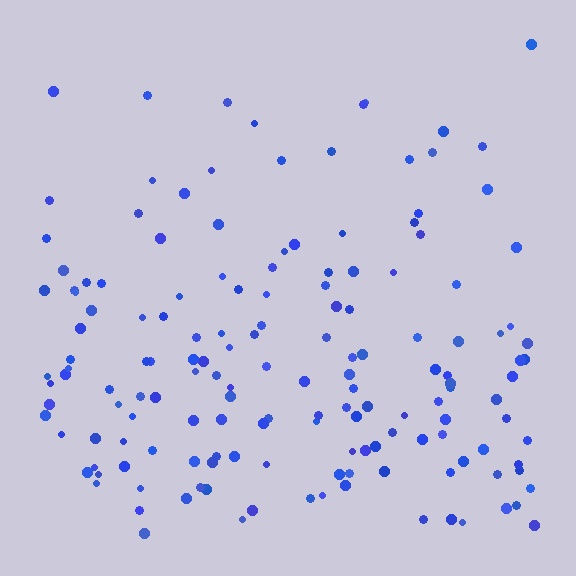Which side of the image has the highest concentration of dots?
The bottom.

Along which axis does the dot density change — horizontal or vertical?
Vertical.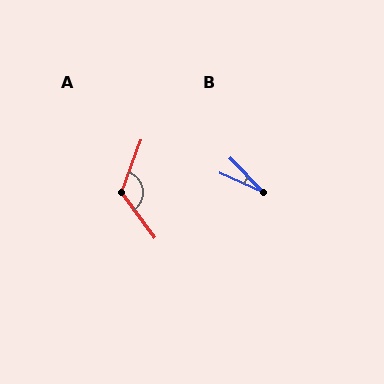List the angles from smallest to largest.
B (22°), A (123°).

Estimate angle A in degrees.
Approximately 123 degrees.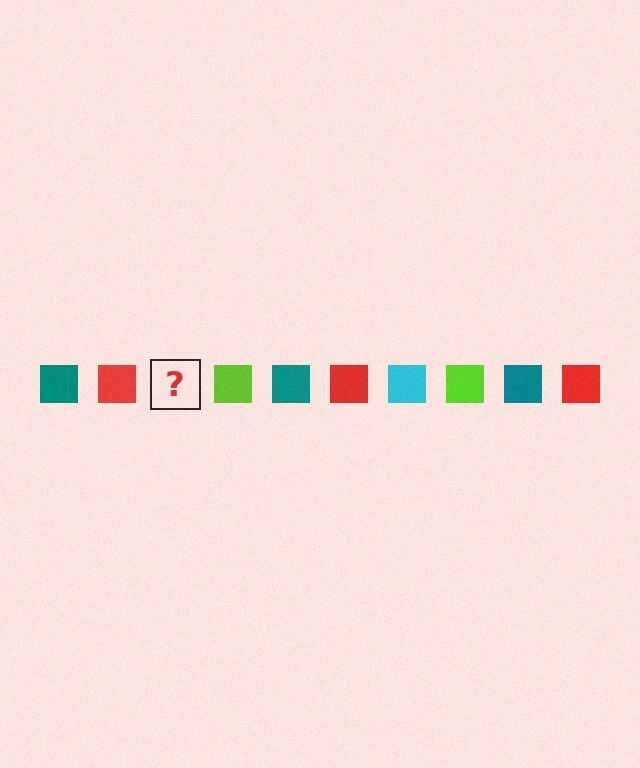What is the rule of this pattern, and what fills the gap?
The rule is that the pattern cycles through teal, red, cyan, lime squares. The gap should be filled with a cyan square.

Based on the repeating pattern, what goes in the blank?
The blank should be a cyan square.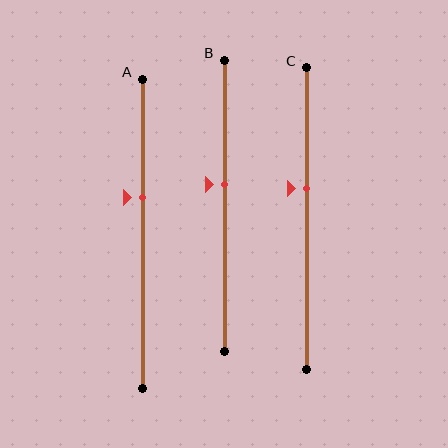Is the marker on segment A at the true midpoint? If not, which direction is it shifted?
No, the marker on segment A is shifted upward by about 12% of the segment length.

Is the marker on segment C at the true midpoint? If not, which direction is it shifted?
No, the marker on segment C is shifted upward by about 10% of the segment length.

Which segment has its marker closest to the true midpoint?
Segment B has its marker closest to the true midpoint.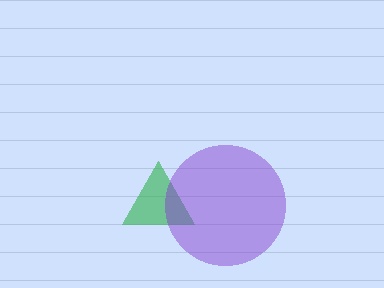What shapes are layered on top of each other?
The layered shapes are: a green triangle, a purple circle.